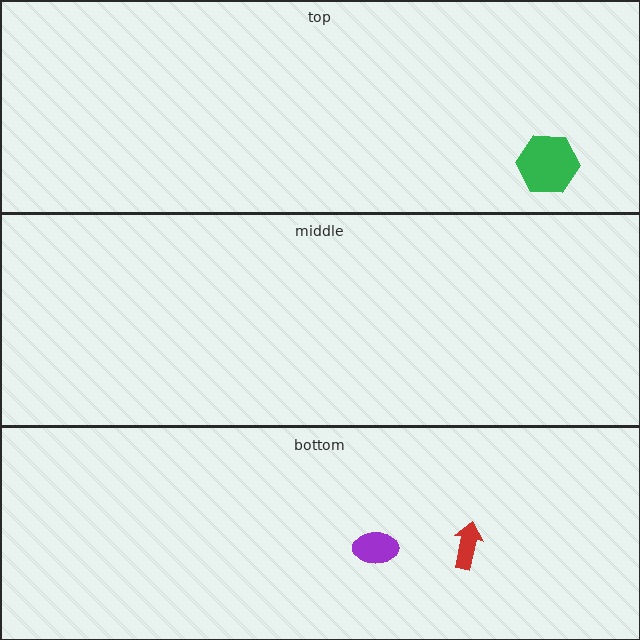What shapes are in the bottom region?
The purple ellipse, the red arrow.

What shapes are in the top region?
The green hexagon.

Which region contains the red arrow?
The bottom region.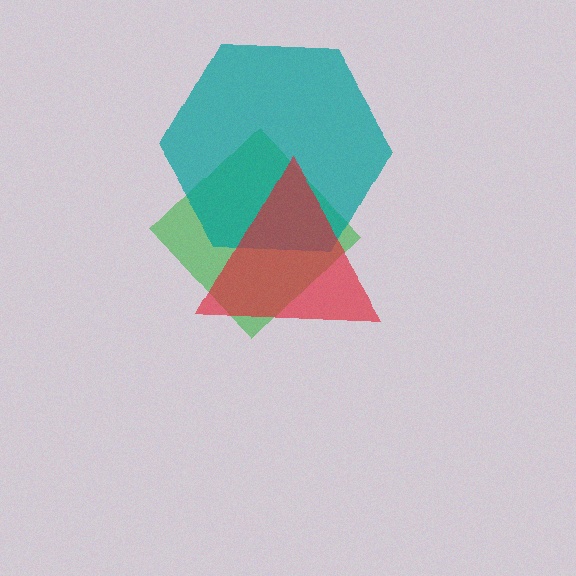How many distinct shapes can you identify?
There are 3 distinct shapes: a green diamond, a teal hexagon, a red triangle.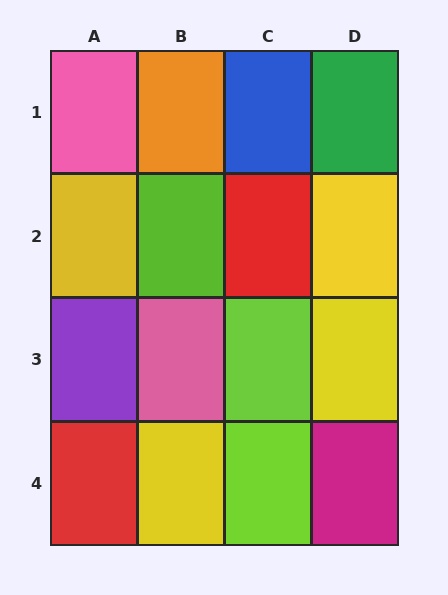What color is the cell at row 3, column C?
Lime.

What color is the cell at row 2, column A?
Yellow.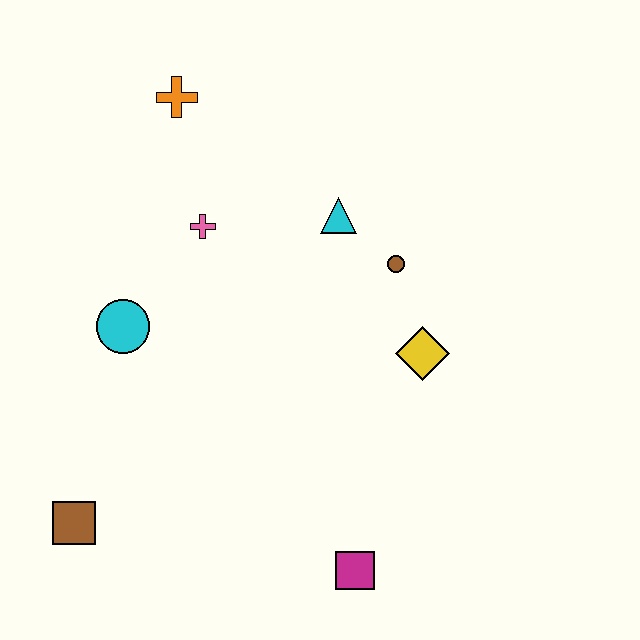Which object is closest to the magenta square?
The yellow diamond is closest to the magenta square.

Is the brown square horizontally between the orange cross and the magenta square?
No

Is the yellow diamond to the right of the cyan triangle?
Yes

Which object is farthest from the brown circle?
The brown square is farthest from the brown circle.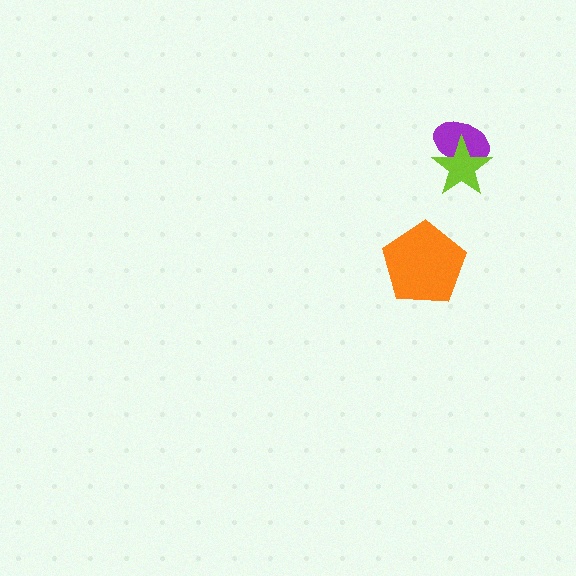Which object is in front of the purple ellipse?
The lime star is in front of the purple ellipse.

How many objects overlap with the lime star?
1 object overlaps with the lime star.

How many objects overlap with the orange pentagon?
0 objects overlap with the orange pentagon.